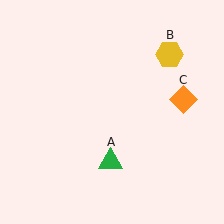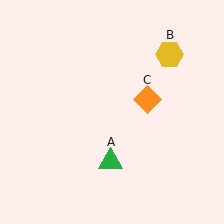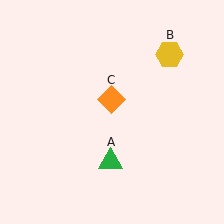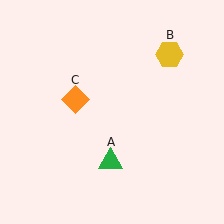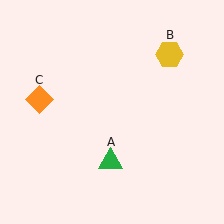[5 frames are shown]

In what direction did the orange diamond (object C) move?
The orange diamond (object C) moved left.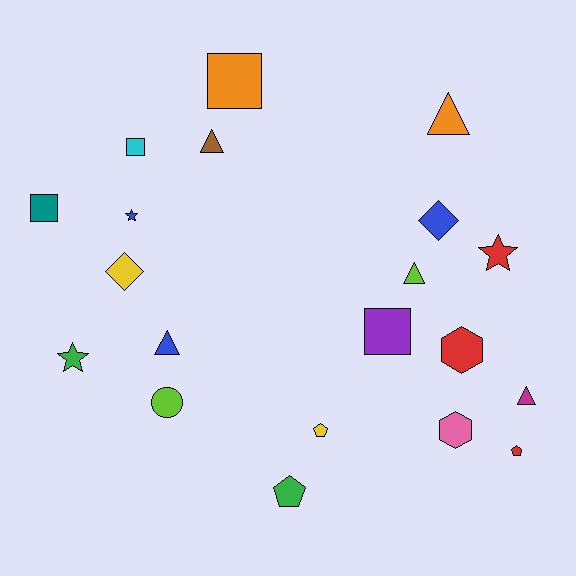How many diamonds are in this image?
There are 2 diamonds.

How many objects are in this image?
There are 20 objects.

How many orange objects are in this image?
There are 2 orange objects.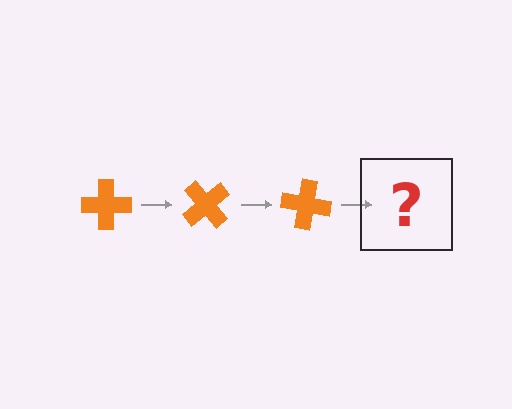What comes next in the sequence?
The next element should be an orange cross rotated 150 degrees.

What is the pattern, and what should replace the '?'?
The pattern is that the cross rotates 50 degrees each step. The '?' should be an orange cross rotated 150 degrees.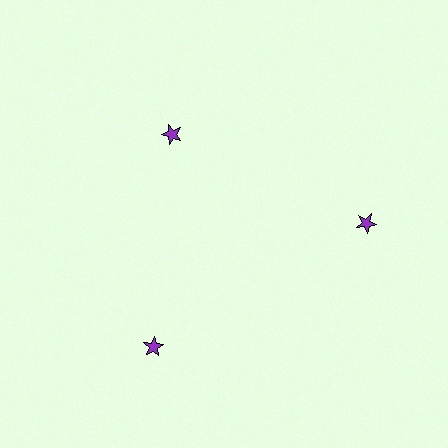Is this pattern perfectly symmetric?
No. The 3 purple stars are arranged in a ring, but one element near the 11 o'clock position is pulled inward toward the center, breaking the 3-fold rotational symmetry.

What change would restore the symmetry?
The symmetry would be restored by moving it outward, back onto the ring so that all 3 stars sit at equal angles and equal distance from the center.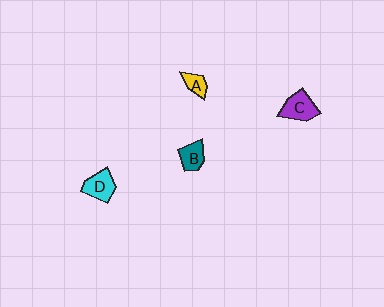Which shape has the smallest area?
Shape A (yellow).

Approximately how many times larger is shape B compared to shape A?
Approximately 1.4 times.